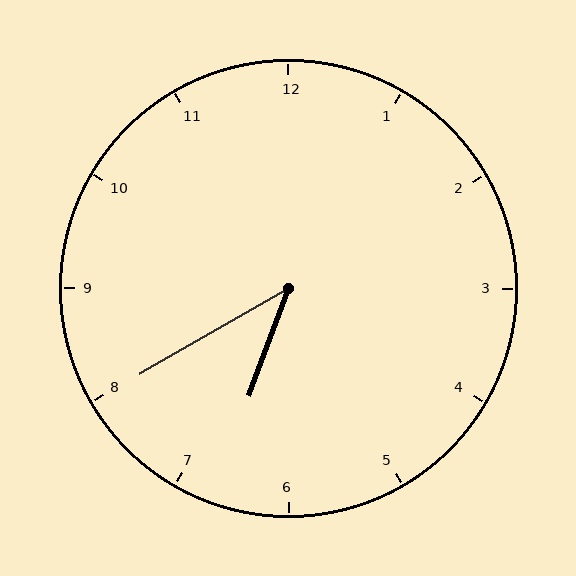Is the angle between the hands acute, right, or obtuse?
It is acute.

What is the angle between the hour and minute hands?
Approximately 40 degrees.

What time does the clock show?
6:40.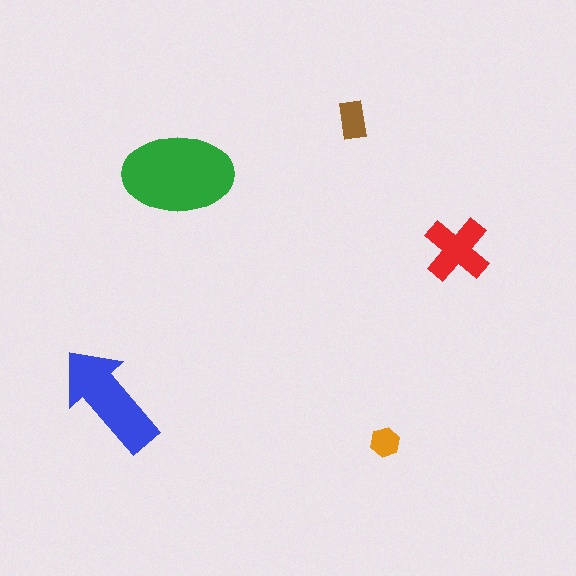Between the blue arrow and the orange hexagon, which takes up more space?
The blue arrow.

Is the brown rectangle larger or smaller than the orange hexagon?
Larger.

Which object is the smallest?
The orange hexagon.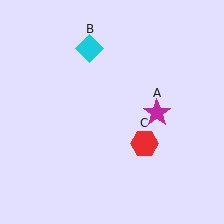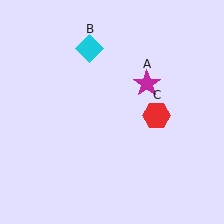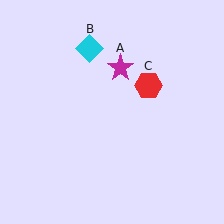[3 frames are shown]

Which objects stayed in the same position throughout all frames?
Cyan diamond (object B) remained stationary.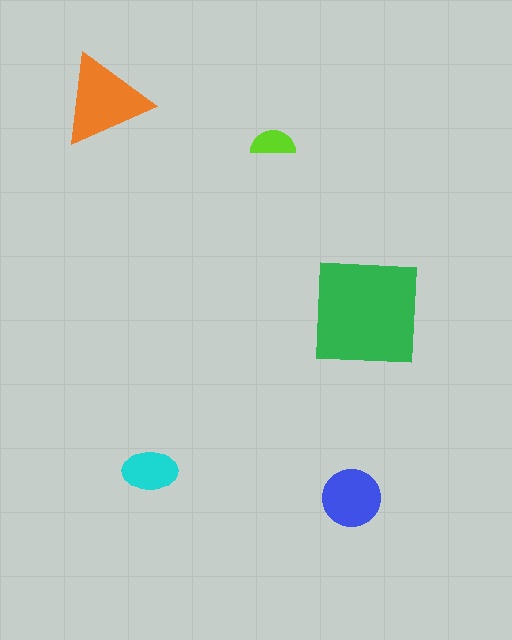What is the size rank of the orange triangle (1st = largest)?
2nd.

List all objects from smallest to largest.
The lime semicircle, the cyan ellipse, the blue circle, the orange triangle, the green square.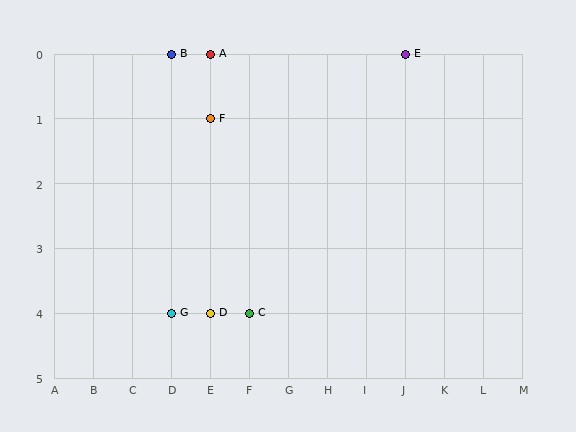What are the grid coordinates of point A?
Point A is at grid coordinates (E, 0).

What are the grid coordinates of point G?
Point G is at grid coordinates (D, 4).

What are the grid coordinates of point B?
Point B is at grid coordinates (D, 0).